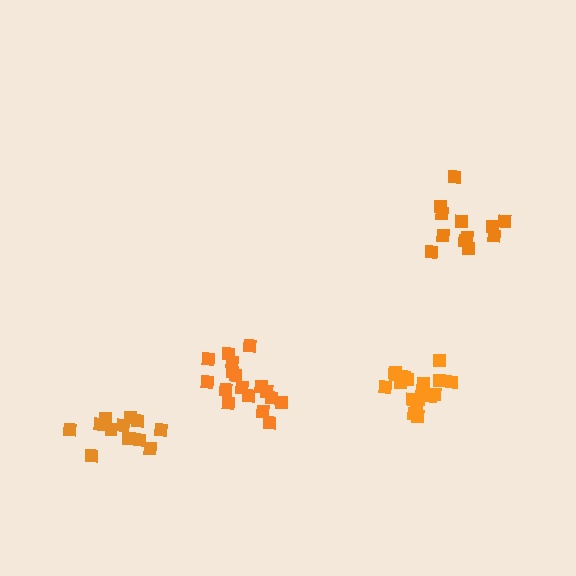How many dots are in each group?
Group 1: 17 dots, Group 2: 12 dots, Group 3: 13 dots, Group 4: 18 dots (60 total).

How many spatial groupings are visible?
There are 4 spatial groupings.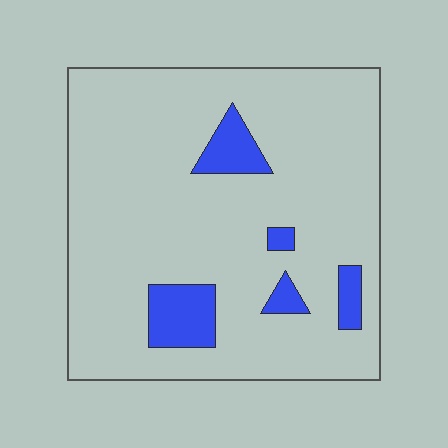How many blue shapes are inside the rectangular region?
5.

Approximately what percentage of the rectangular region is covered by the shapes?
Approximately 10%.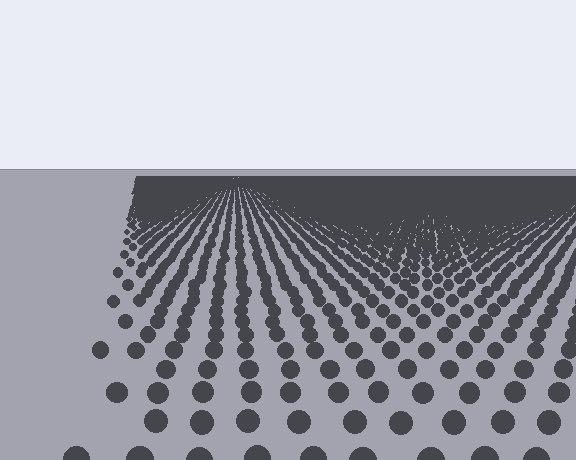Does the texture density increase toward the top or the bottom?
Density increases toward the top.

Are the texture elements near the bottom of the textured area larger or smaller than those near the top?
Larger. Near the bottom, elements are closer to the viewer and appear at a bigger on-screen size.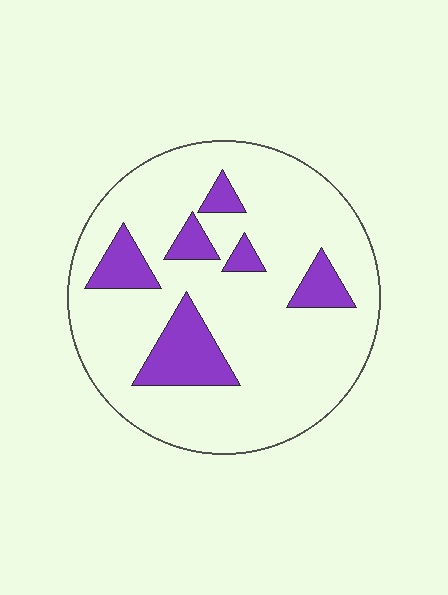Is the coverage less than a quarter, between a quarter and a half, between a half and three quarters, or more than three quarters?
Less than a quarter.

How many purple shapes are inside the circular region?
6.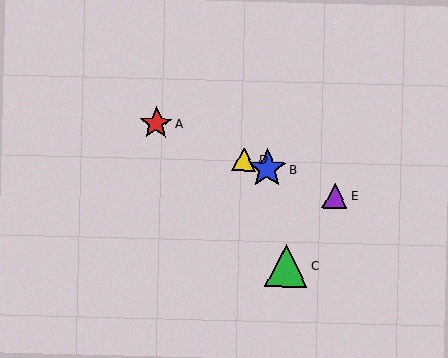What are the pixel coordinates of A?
Object A is at (156, 124).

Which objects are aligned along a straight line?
Objects A, B, D, E are aligned along a straight line.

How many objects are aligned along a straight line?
4 objects (A, B, D, E) are aligned along a straight line.